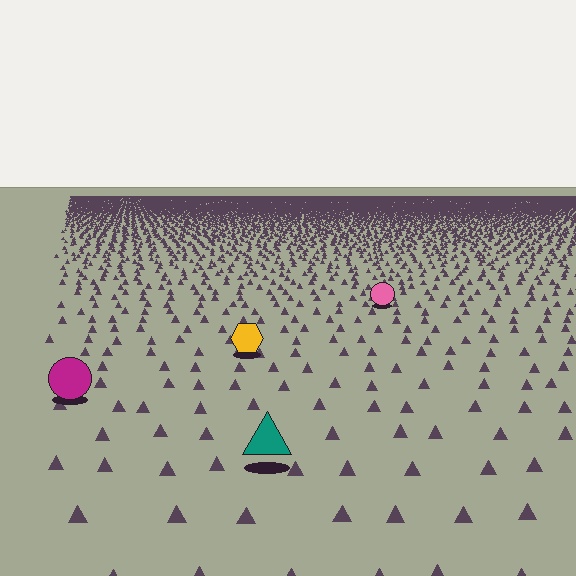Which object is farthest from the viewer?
The pink circle is farthest from the viewer. It appears smaller and the ground texture around it is denser.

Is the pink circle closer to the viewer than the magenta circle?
No. The magenta circle is closer — you can tell from the texture gradient: the ground texture is coarser near it.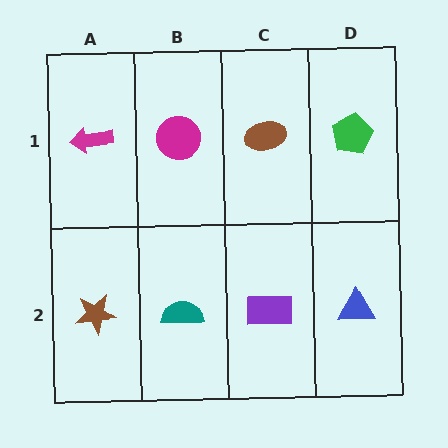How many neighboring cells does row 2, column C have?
3.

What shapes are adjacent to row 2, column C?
A brown ellipse (row 1, column C), a teal semicircle (row 2, column B), a blue triangle (row 2, column D).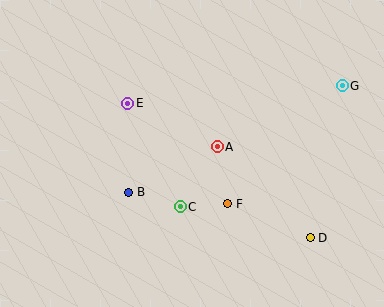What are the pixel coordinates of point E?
Point E is at (128, 103).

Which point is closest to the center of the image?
Point A at (217, 147) is closest to the center.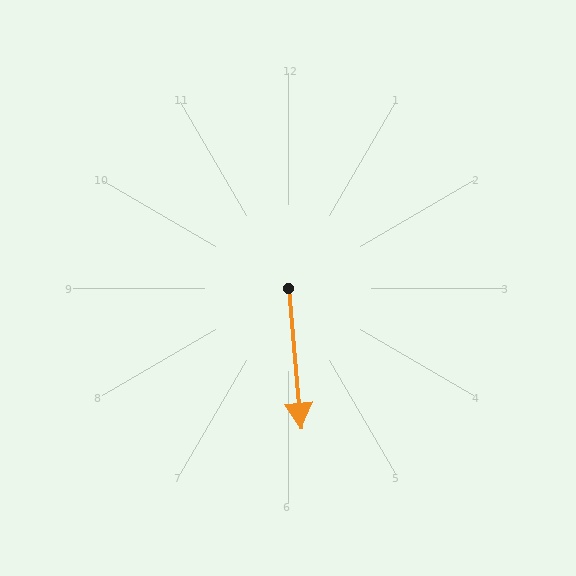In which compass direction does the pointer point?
South.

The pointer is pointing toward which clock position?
Roughly 6 o'clock.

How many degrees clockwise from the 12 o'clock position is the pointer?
Approximately 175 degrees.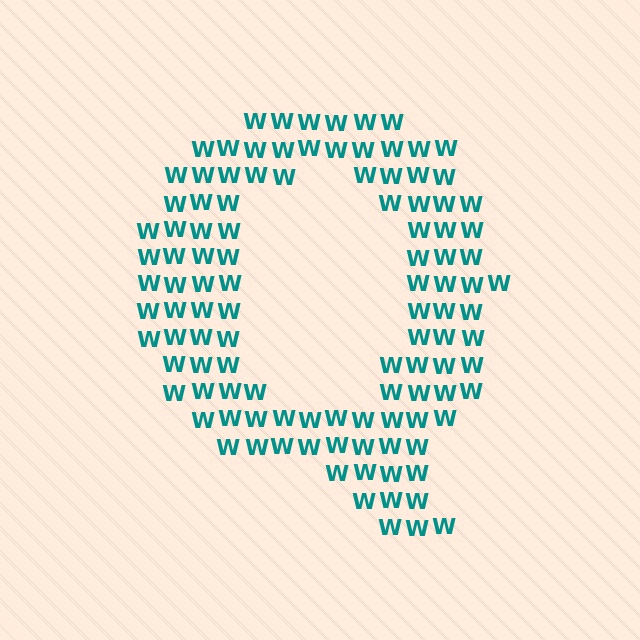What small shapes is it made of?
It is made of small letter W's.